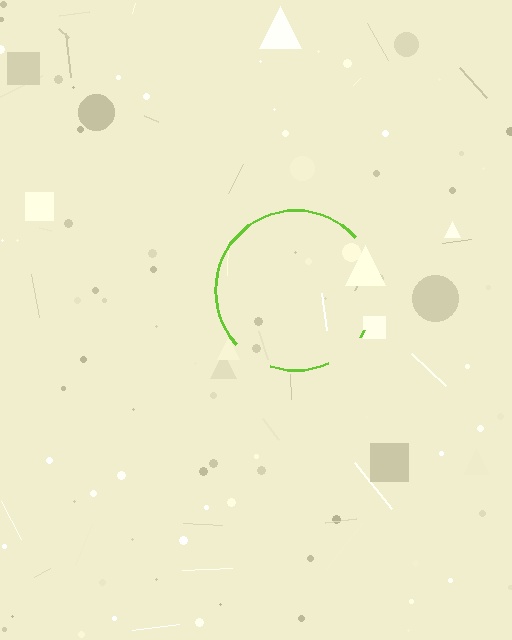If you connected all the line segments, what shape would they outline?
They would outline a circle.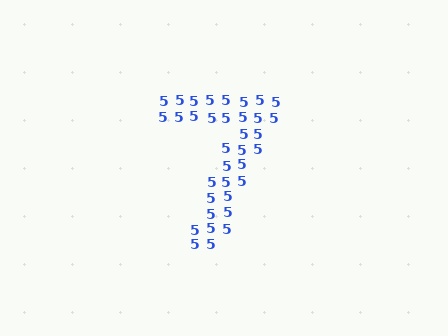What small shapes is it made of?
It is made of small digit 5's.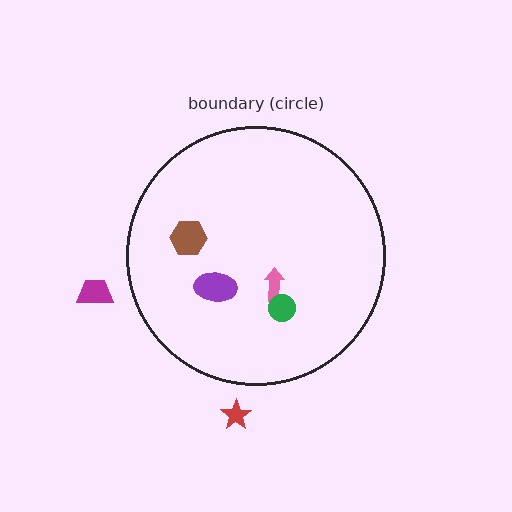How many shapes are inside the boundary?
4 inside, 2 outside.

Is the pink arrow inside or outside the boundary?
Inside.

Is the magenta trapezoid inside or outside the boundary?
Outside.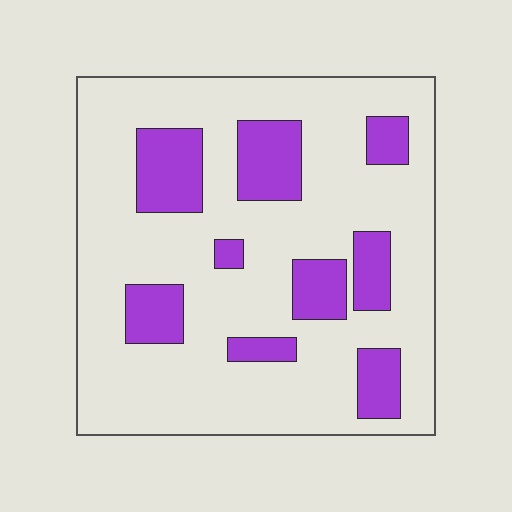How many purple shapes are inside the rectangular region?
9.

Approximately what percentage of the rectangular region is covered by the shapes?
Approximately 20%.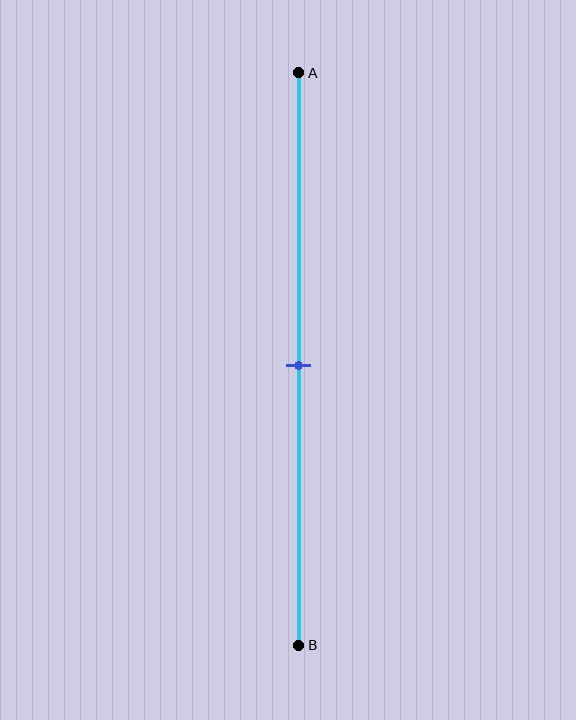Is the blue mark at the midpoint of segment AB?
Yes, the mark is approximately at the midpoint.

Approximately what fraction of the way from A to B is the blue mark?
The blue mark is approximately 50% of the way from A to B.